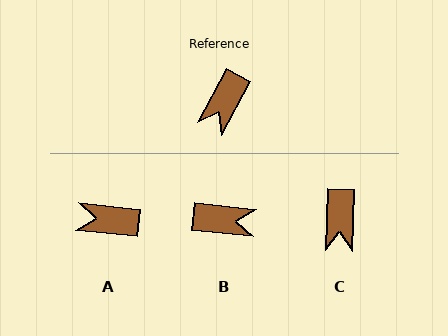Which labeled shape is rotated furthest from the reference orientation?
B, about 113 degrees away.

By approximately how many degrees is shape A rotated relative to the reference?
Approximately 67 degrees clockwise.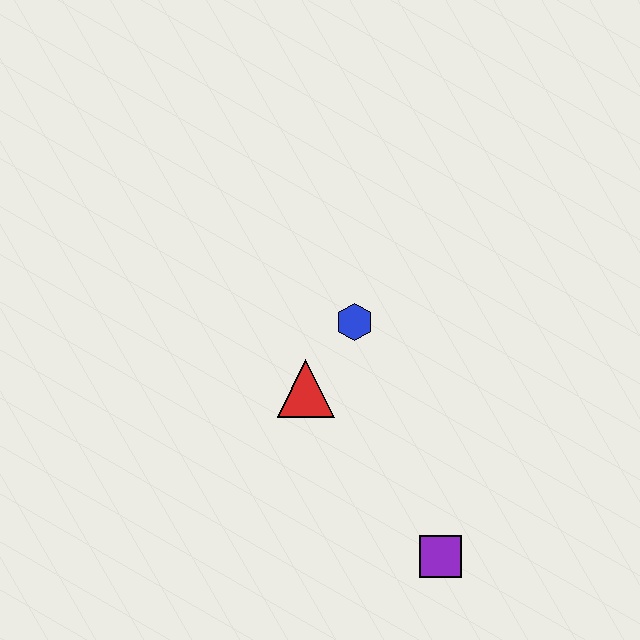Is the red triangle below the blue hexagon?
Yes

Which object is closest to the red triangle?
The blue hexagon is closest to the red triangle.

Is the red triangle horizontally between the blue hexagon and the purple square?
No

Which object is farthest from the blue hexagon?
The purple square is farthest from the blue hexagon.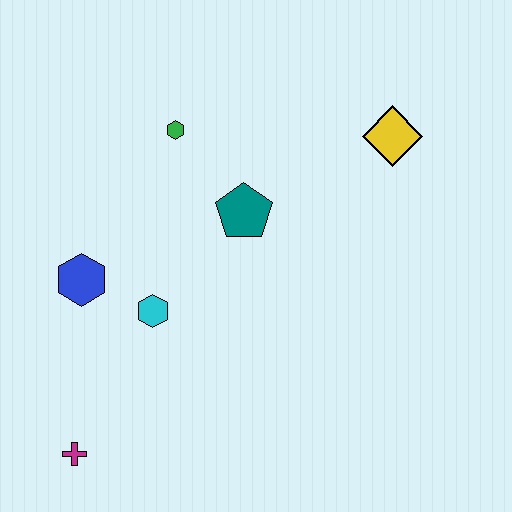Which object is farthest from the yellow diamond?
The magenta cross is farthest from the yellow diamond.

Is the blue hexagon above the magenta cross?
Yes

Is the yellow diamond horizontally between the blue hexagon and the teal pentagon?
No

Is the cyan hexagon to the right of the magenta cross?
Yes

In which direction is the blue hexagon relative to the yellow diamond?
The blue hexagon is to the left of the yellow diamond.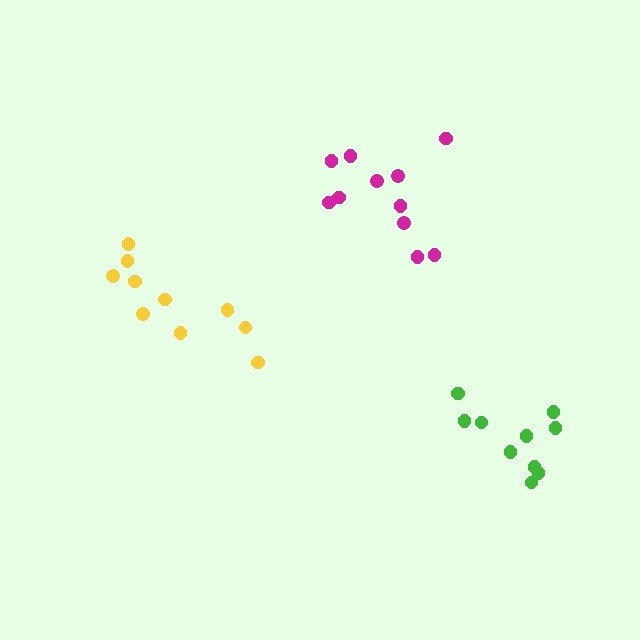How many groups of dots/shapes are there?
There are 3 groups.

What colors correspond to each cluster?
The clusters are colored: yellow, magenta, green.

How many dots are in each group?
Group 1: 10 dots, Group 2: 11 dots, Group 3: 10 dots (31 total).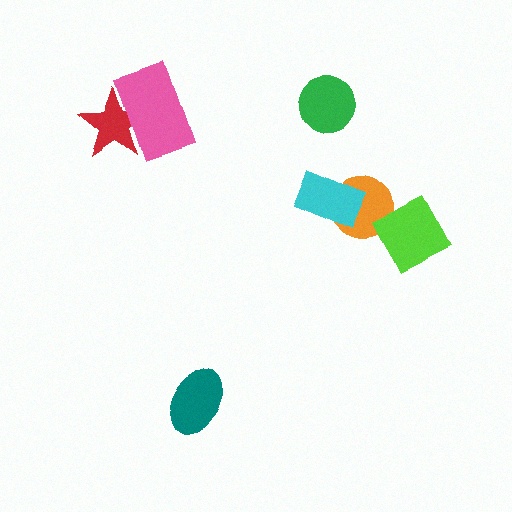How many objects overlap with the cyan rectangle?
1 object overlaps with the cyan rectangle.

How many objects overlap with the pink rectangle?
1 object overlaps with the pink rectangle.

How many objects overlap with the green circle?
0 objects overlap with the green circle.